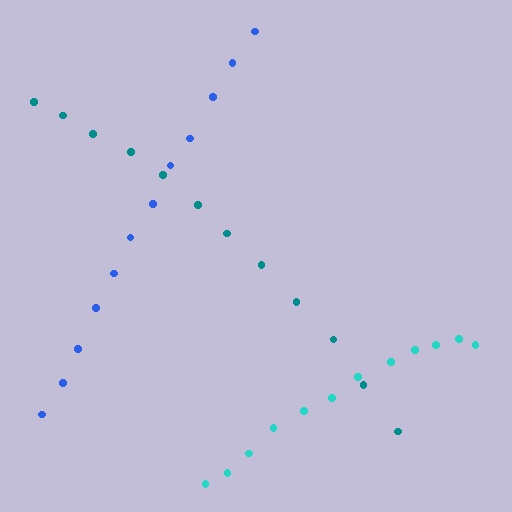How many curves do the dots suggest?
There are 3 distinct paths.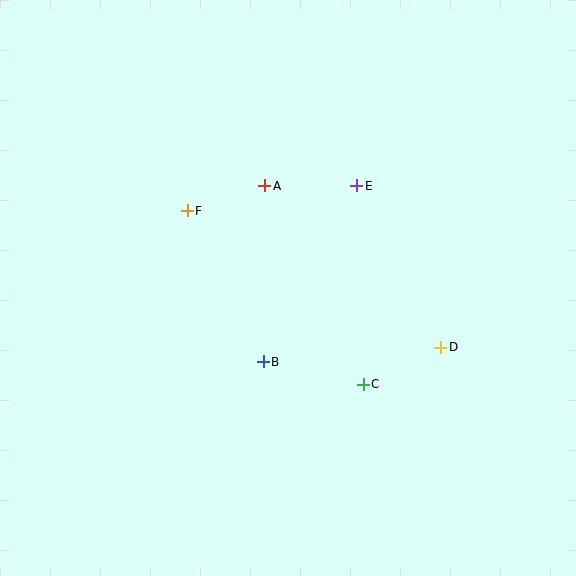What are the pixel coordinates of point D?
Point D is at (441, 347).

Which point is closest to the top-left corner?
Point F is closest to the top-left corner.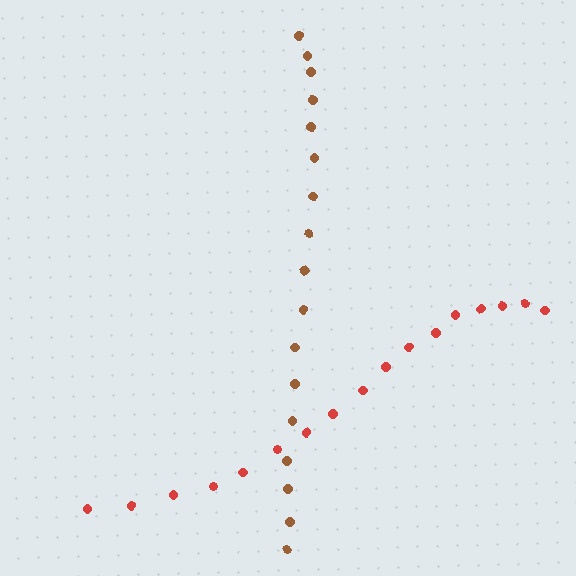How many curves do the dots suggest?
There are 2 distinct paths.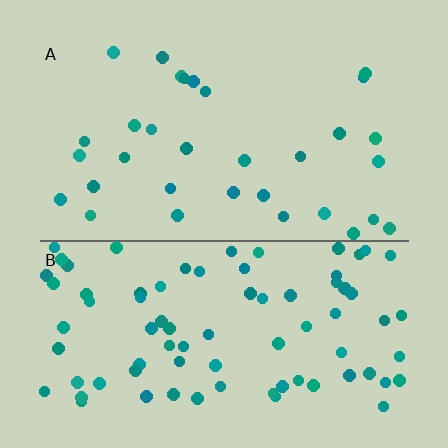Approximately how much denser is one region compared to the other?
Approximately 2.6× — region B over region A.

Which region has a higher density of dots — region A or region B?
B (the bottom).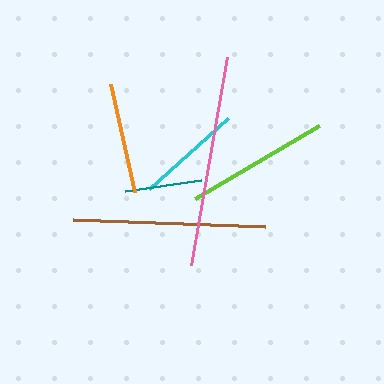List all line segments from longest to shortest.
From longest to shortest: pink, brown, lime, orange, cyan, teal.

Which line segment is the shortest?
The teal line is the shortest at approximately 77 pixels.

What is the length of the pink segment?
The pink segment is approximately 211 pixels long.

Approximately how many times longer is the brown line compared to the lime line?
The brown line is approximately 1.3 times the length of the lime line.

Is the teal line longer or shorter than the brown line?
The brown line is longer than the teal line.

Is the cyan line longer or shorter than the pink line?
The pink line is longer than the cyan line.